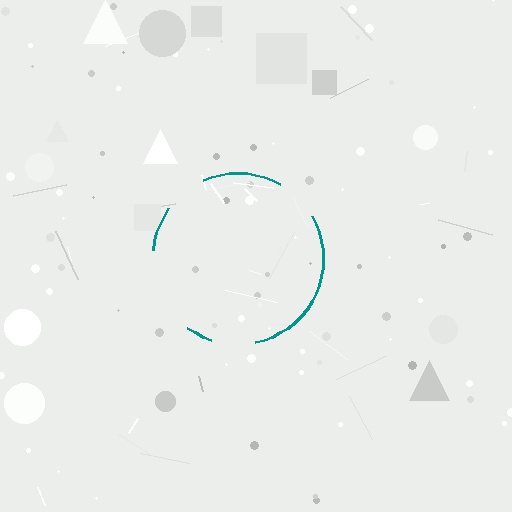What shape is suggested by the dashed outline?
The dashed outline suggests a circle.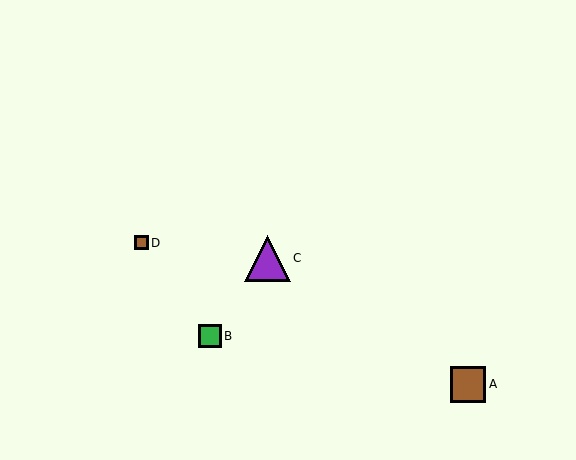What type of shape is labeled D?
Shape D is a brown square.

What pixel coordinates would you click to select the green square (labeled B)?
Click at (210, 336) to select the green square B.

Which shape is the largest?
The purple triangle (labeled C) is the largest.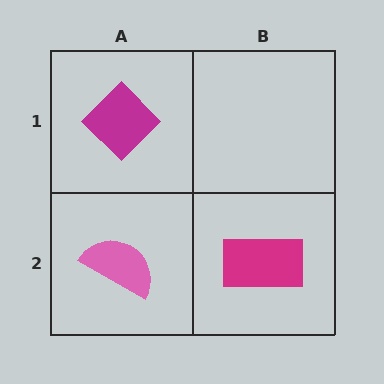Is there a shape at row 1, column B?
No, that cell is empty.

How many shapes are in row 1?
1 shape.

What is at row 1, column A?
A magenta diamond.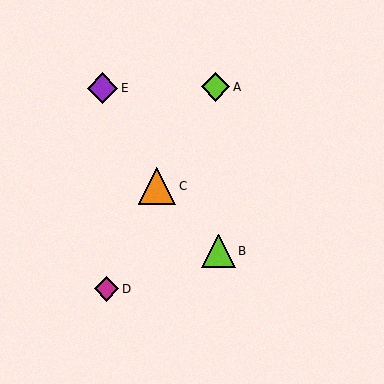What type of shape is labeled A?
Shape A is a lime diamond.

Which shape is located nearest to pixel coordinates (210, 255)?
The lime triangle (labeled B) at (219, 251) is nearest to that location.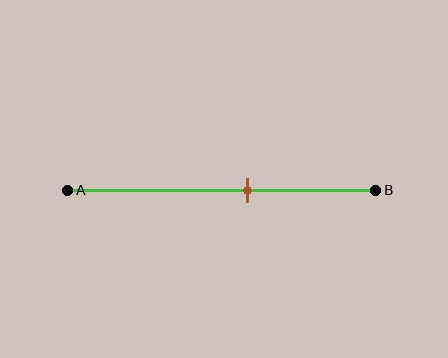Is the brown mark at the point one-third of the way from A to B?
No, the mark is at about 60% from A, not at the 33% one-third point.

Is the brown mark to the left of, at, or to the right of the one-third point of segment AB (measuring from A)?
The brown mark is to the right of the one-third point of segment AB.